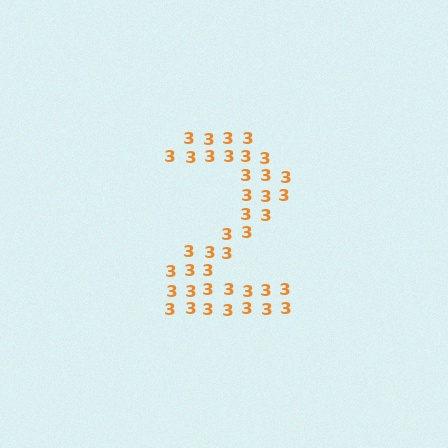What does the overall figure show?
The overall figure shows the digit 2.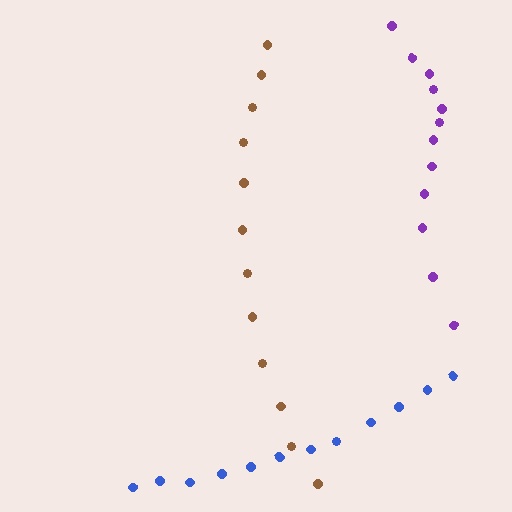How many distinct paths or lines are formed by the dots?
There are 3 distinct paths.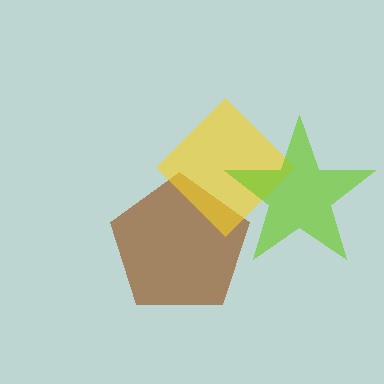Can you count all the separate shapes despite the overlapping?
Yes, there are 3 separate shapes.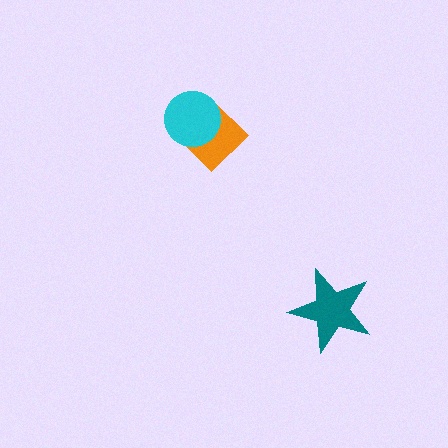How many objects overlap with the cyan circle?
1 object overlaps with the cyan circle.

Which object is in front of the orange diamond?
The cyan circle is in front of the orange diamond.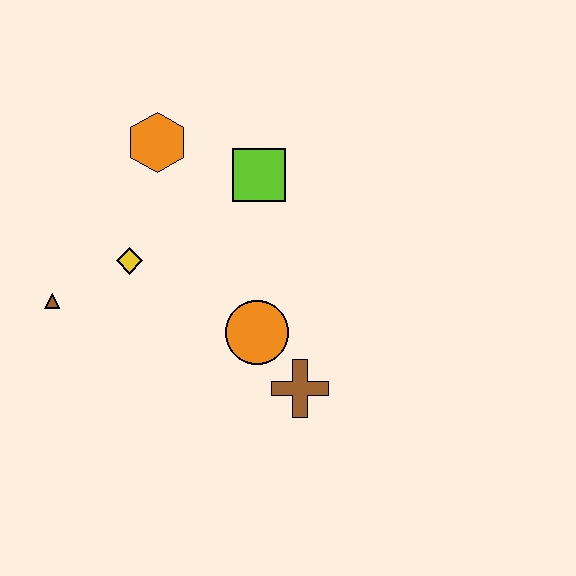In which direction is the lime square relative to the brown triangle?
The lime square is to the right of the brown triangle.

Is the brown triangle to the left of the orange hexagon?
Yes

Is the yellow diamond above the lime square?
No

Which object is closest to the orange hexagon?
The lime square is closest to the orange hexagon.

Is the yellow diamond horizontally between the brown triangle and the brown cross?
Yes